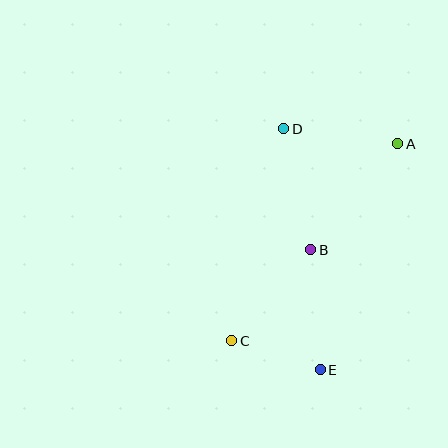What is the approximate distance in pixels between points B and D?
The distance between B and D is approximately 124 pixels.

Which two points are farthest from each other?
Points A and C are farthest from each other.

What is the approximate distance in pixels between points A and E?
The distance between A and E is approximately 239 pixels.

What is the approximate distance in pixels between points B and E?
The distance between B and E is approximately 121 pixels.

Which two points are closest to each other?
Points C and E are closest to each other.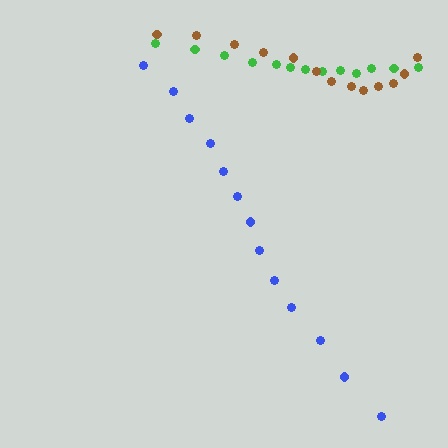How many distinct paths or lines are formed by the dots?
There are 3 distinct paths.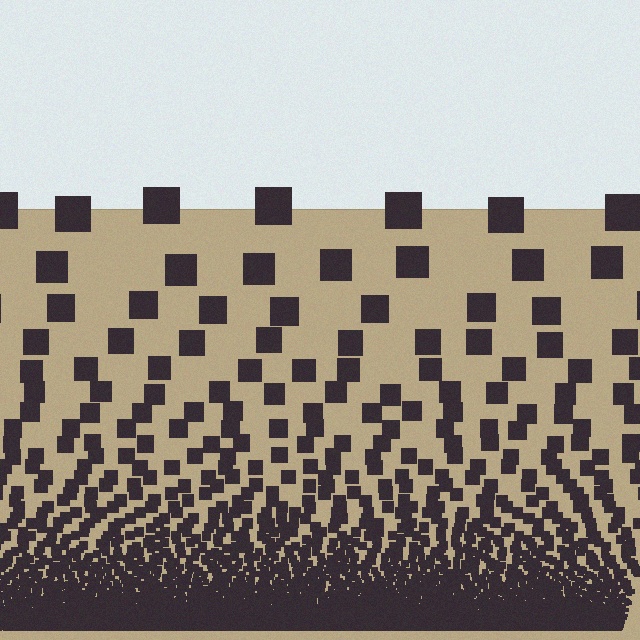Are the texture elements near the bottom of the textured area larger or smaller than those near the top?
Smaller. The gradient is inverted — elements near the bottom are smaller and denser.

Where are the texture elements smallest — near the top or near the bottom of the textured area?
Near the bottom.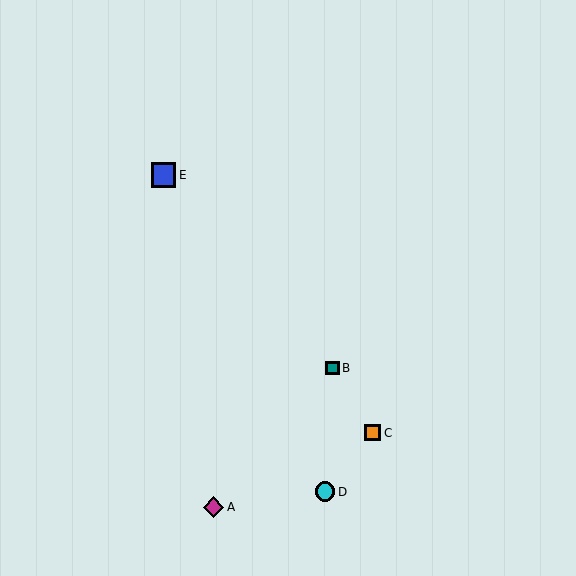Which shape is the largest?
The blue square (labeled E) is the largest.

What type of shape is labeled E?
Shape E is a blue square.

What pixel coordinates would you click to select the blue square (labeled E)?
Click at (163, 175) to select the blue square E.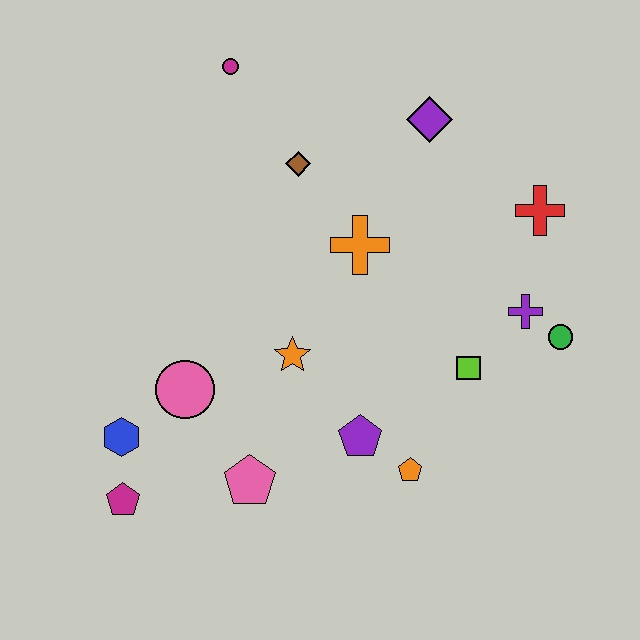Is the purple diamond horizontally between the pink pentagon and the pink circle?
No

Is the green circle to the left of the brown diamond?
No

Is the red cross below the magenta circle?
Yes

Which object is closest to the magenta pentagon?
The blue hexagon is closest to the magenta pentagon.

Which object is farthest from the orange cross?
The magenta pentagon is farthest from the orange cross.